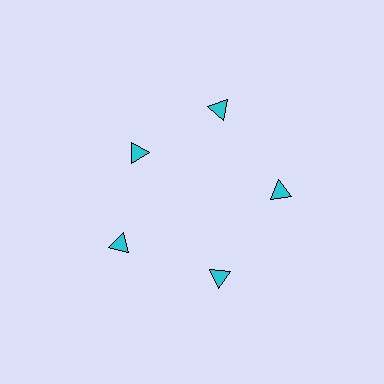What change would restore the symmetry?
The symmetry would be restored by moving it outward, back onto the ring so that all 5 triangles sit at equal angles and equal distance from the center.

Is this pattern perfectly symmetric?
No. The 5 cyan triangles are arranged in a ring, but one element near the 10 o'clock position is pulled inward toward the center, breaking the 5-fold rotational symmetry.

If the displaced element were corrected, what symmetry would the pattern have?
It would have 5-fold rotational symmetry — the pattern would map onto itself every 72 degrees.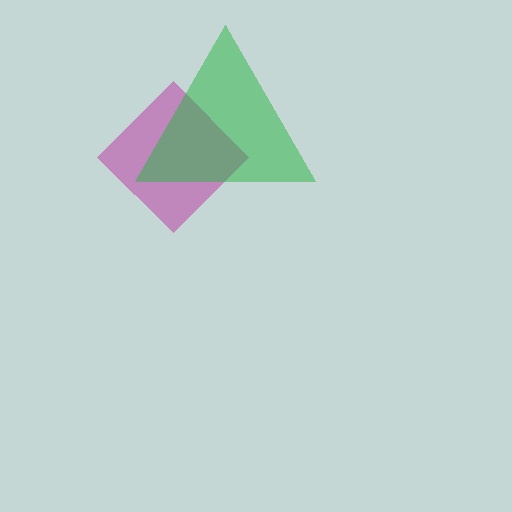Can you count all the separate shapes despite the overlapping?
Yes, there are 2 separate shapes.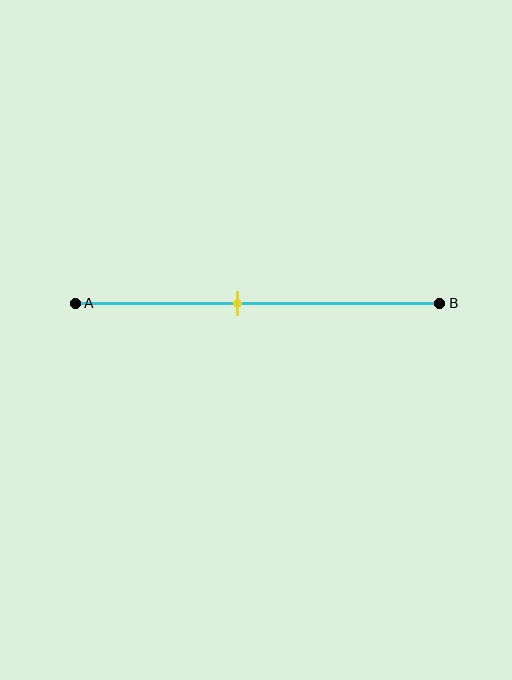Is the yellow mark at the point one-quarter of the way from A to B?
No, the mark is at about 45% from A, not at the 25% one-quarter point.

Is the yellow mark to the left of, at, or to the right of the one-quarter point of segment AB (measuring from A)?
The yellow mark is to the right of the one-quarter point of segment AB.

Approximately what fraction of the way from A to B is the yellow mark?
The yellow mark is approximately 45% of the way from A to B.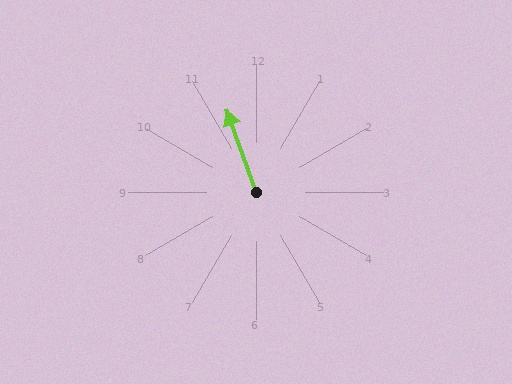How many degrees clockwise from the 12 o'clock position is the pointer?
Approximately 341 degrees.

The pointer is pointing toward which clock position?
Roughly 11 o'clock.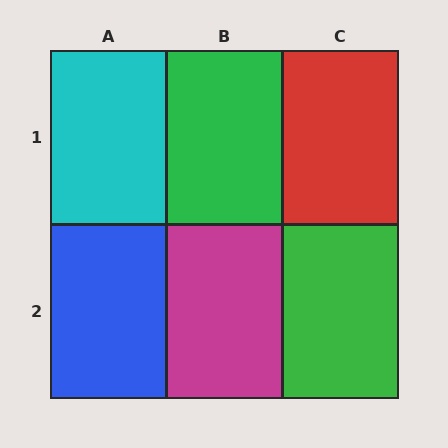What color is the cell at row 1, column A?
Cyan.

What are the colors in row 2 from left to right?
Blue, magenta, green.